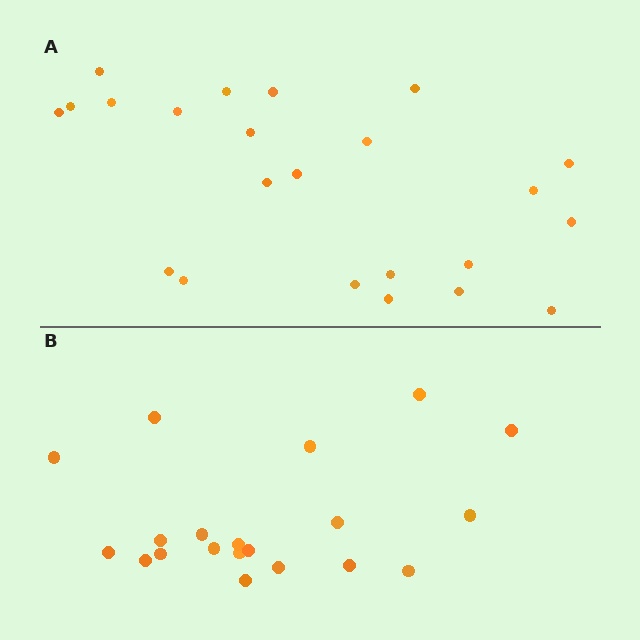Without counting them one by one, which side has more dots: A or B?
Region A (the top region) has more dots.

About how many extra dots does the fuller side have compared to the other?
Region A has just a few more — roughly 2 or 3 more dots than region B.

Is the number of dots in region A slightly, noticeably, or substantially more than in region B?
Region A has only slightly more — the two regions are fairly close. The ratio is roughly 1.1 to 1.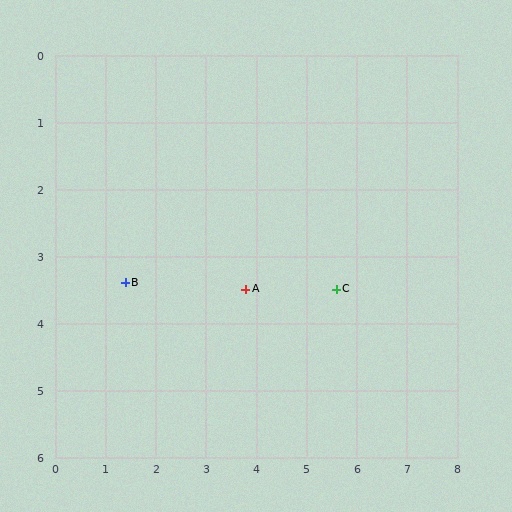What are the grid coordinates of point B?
Point B is at approximately (1.4, 3.4).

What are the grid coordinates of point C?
Point C is at approximately (5.6, 3.5).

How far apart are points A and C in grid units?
Points A and C are about 1.8 grid units apart.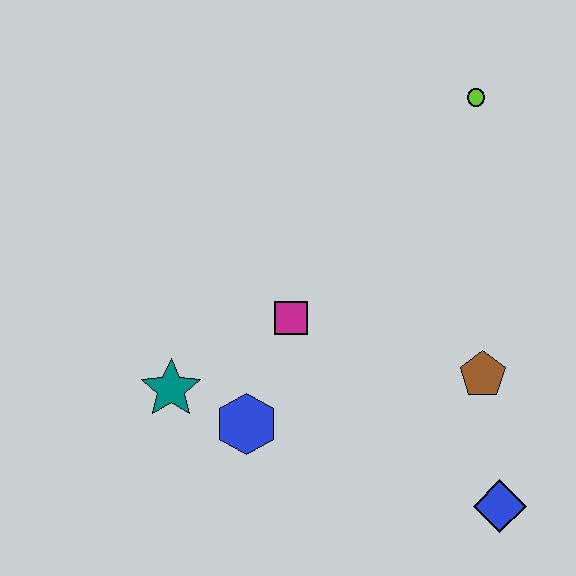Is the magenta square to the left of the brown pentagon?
Yes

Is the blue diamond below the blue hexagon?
Yes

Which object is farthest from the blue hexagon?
The lime circle is farthest from the blue hexagon.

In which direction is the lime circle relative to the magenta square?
The lime circle is above the magenta square.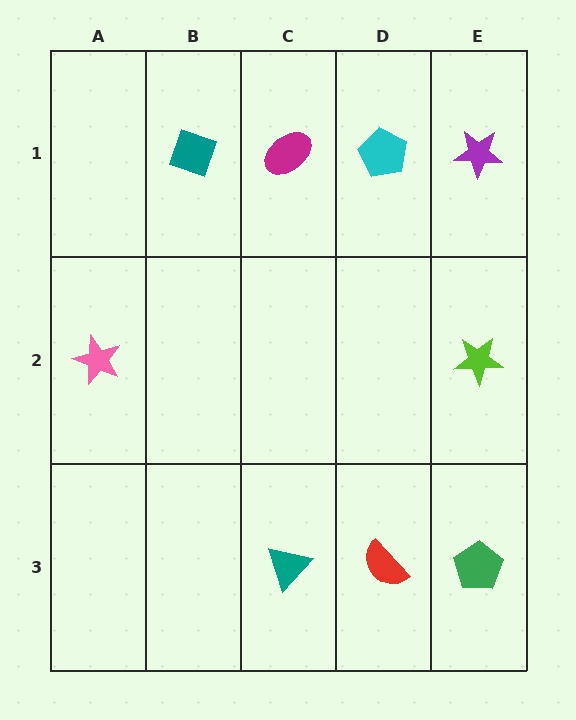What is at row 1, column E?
A purple star.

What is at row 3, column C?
A teal triangle.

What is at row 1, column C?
A magenta ellipse.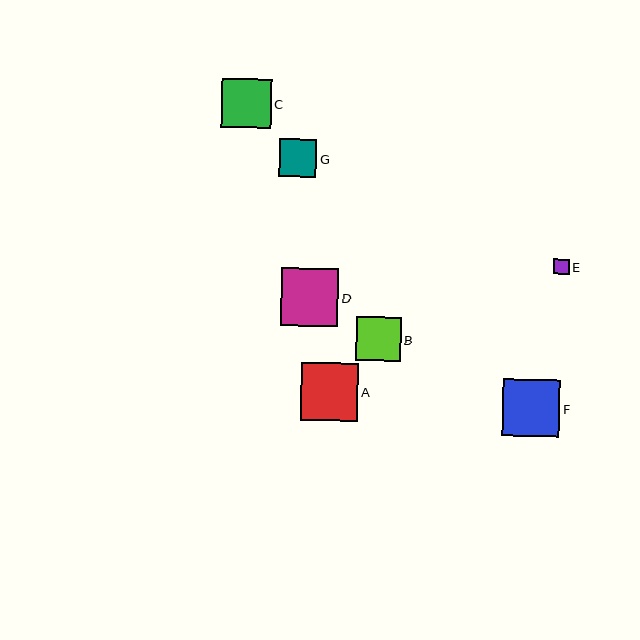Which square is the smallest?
Square E is the smallest with a size of approximately 16 pixels.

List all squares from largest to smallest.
From largest to smallest: A, D, F, C, B, G, E.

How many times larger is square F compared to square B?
Square F is approximately 1.3 times the size of square B.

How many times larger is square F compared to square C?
Square F is approximately 1.1 times the size of square C.